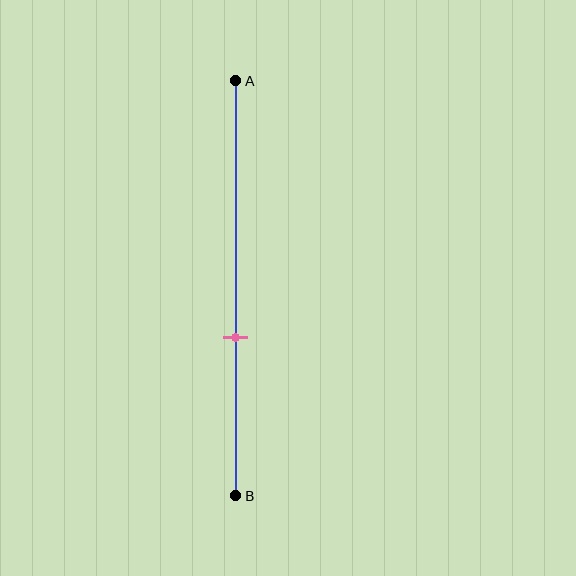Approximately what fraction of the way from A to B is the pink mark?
The pink mark is approximately 60% of the way from A to B.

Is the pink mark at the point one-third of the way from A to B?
No, the mark is at about 60% from A, not at the 33% one-third point.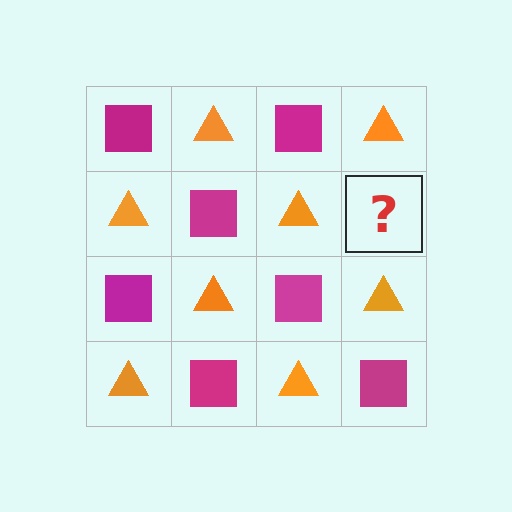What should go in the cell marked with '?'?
The missing cell should contain a magenta square.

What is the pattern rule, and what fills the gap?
The rule is that it alternates magenta square and orange triangle in a checkerboard pattern. The gap should be filled with a magenta square.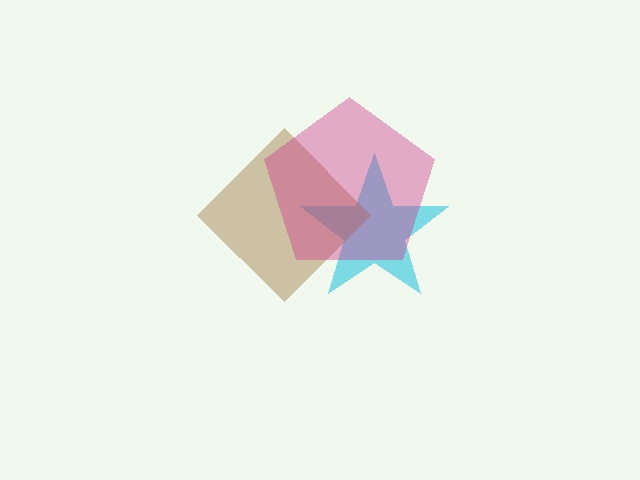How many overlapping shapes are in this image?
There are 3 overlapping shapes in the image.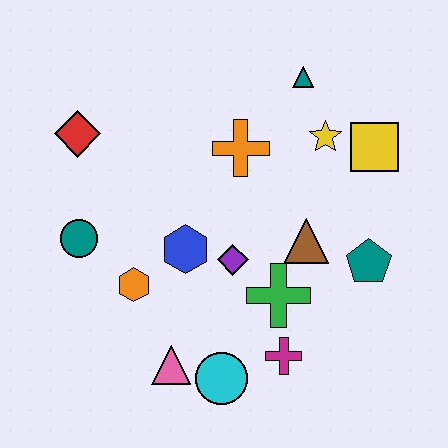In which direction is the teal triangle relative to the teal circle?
The teal triangle is to the right of the teal circle.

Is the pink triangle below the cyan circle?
No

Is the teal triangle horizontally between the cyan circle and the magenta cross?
No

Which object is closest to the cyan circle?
The pink triangle is closest to the cyan circle.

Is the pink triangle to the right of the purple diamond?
No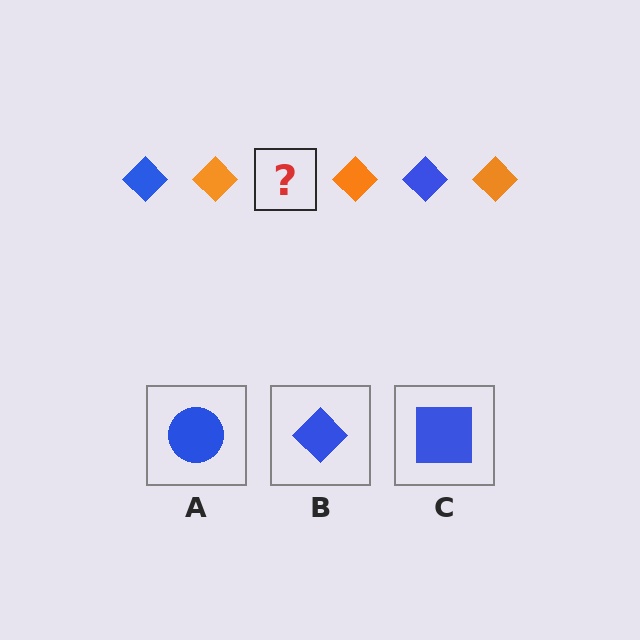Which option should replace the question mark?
Option B.